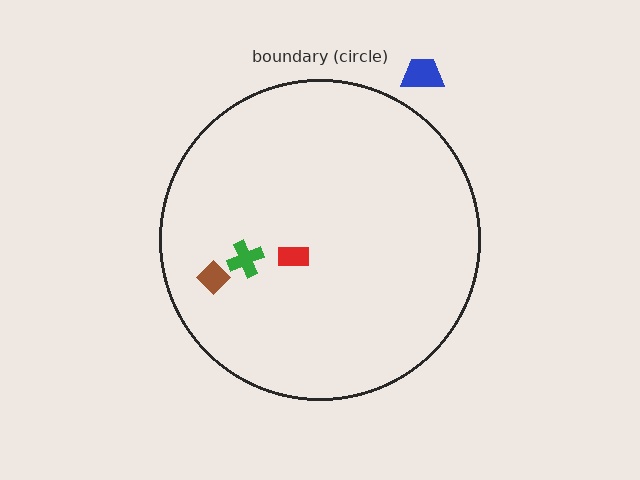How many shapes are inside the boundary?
3 inside, 1 outside.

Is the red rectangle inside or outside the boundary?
Inside.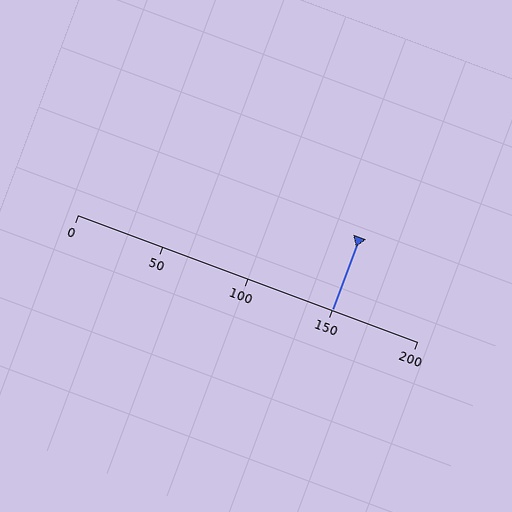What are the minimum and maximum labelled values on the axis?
The axis runs from 0 to 200.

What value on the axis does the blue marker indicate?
The marker indicates approximately 150.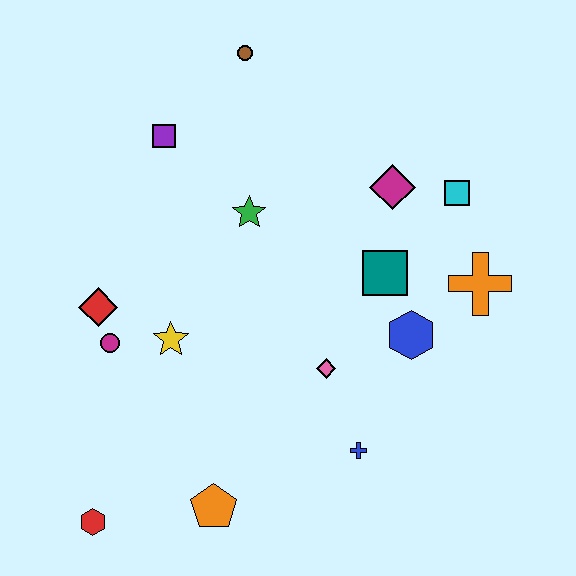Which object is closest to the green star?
The purple square is closest to the green star.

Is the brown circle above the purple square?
Yes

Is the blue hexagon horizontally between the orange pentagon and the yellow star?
No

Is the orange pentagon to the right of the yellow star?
Yes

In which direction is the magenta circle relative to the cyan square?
The magenta circle is to the left of the cyan square.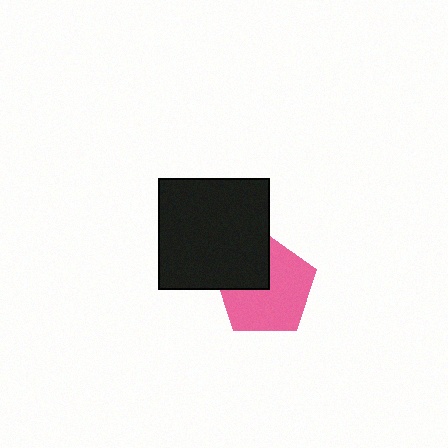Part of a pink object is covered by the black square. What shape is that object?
It is a pentagon.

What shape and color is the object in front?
The object in front is a black square.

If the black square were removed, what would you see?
You would see the complete pink pentagon.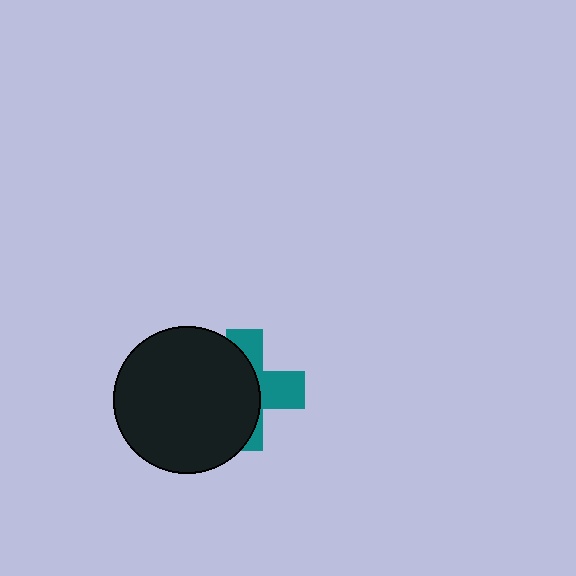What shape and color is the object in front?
The object in front is a black circle.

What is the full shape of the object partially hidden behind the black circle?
The partially hidden object is a teal cross.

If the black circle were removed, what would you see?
You would see the complete teal cross.